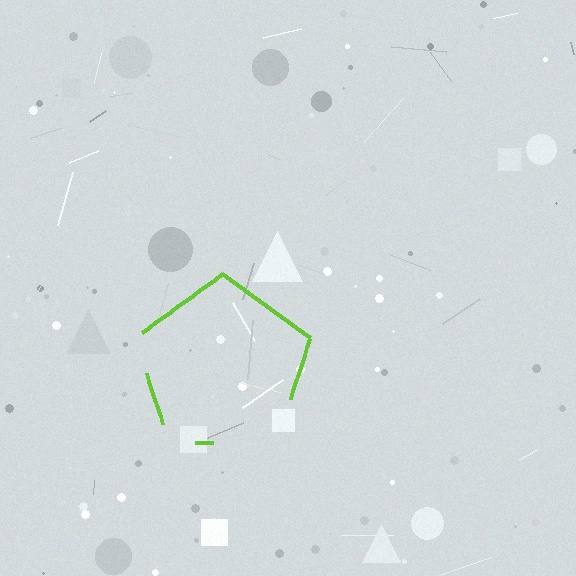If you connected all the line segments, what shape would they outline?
They would outline a pentagon.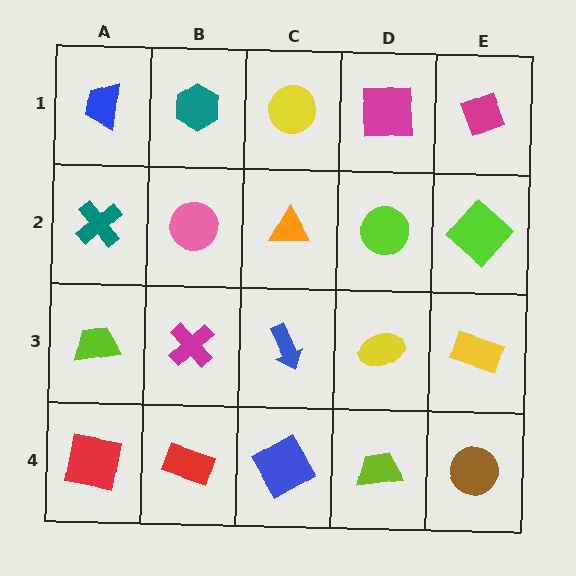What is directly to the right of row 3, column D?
A yellow rectangle.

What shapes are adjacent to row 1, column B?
A pink circle (row 2, column B), a blue trapezoid (row 1, column A), a yellow circle (row 1, column C).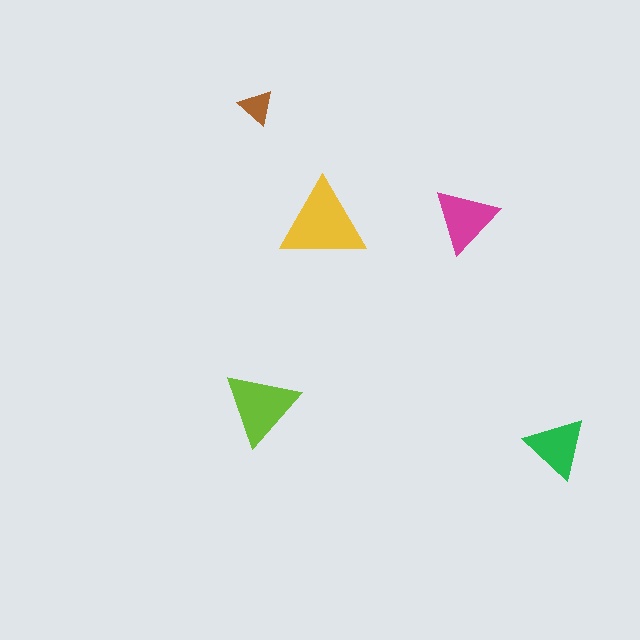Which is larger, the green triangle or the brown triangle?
The green one.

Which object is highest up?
The brown triangle is topmost.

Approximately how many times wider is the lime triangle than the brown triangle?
About 2 times wider.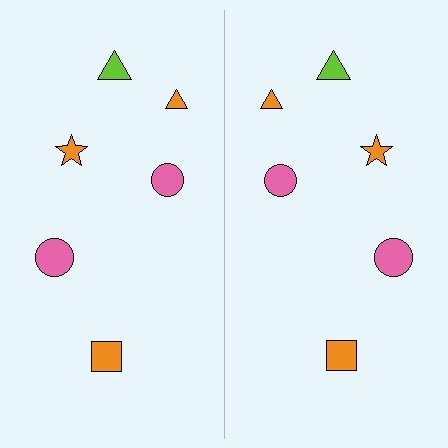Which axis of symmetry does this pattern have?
The pattern has a vertical axis of symmetry running through the center of the image.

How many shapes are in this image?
There are 12 shapes in this image.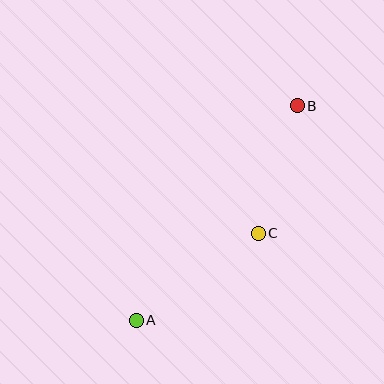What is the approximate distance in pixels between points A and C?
The distance between A and C is approximately 150 pixels.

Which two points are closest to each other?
Points B and C are closest to each other.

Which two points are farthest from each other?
Points A and B are farthest from each other.